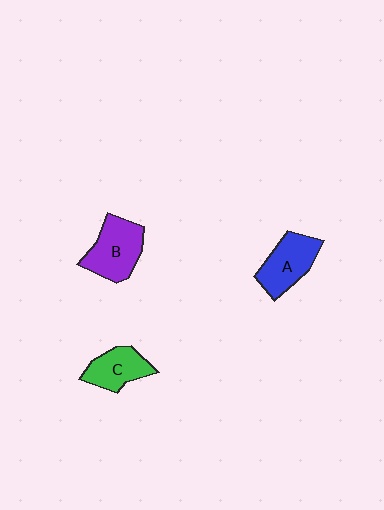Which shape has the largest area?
Shape B (purple).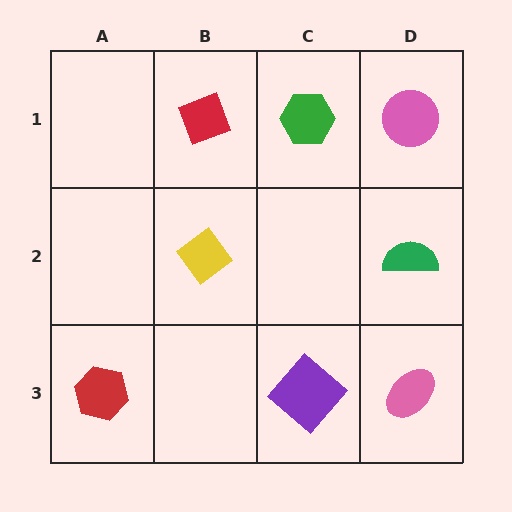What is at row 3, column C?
A purple diamond.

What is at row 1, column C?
A green hexagon.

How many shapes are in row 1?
3 shapes.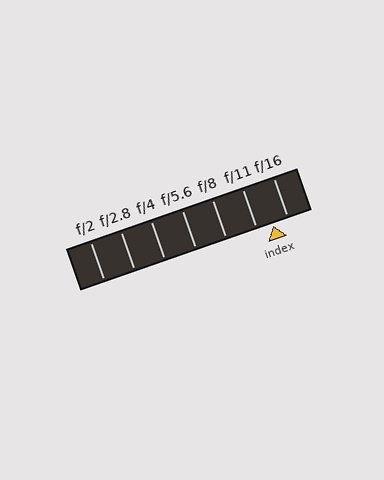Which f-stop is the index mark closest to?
The index mark is closest to f/16.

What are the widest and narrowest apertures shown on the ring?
The widest aperture shown is f/2 and the narrowest is f/16.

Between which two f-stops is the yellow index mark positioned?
The index mark is between f/11 and f/16.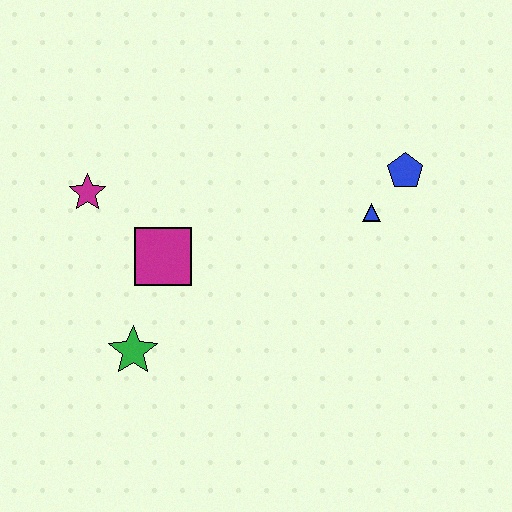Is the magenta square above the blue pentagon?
No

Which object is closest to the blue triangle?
The blue pentagon is closest to the blue triangle.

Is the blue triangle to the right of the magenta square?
Yes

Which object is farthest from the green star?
The blue pentagon is farthest from the green star.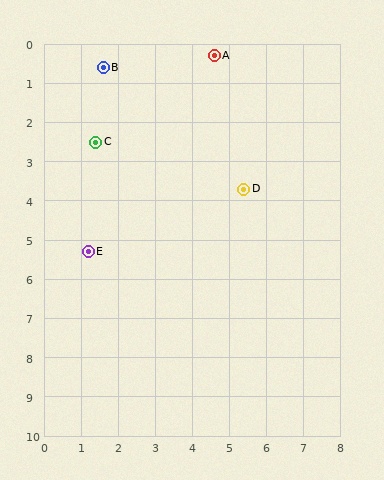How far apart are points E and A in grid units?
Points E and A are about 6.0 grid units apart.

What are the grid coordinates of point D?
Point D is at approximately (5.4, 3.7).